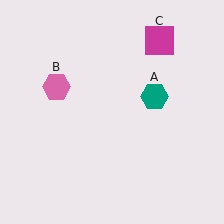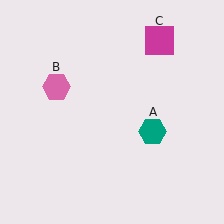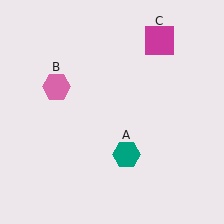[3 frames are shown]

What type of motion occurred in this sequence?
The teal hexagon (object A) rotated clockwise around the center of the scene.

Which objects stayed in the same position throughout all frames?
Pink hexagon (object B) and magenta square (object C) remained stationary.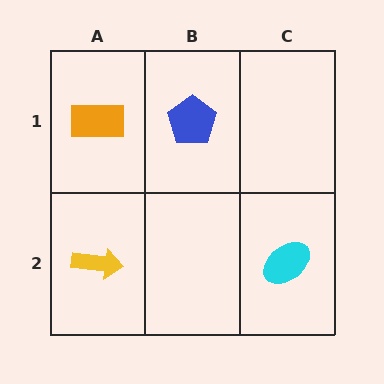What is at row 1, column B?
A blue pentagon.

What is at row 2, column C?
A cyan ellipse.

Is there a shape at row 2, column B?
No, that cell is empty.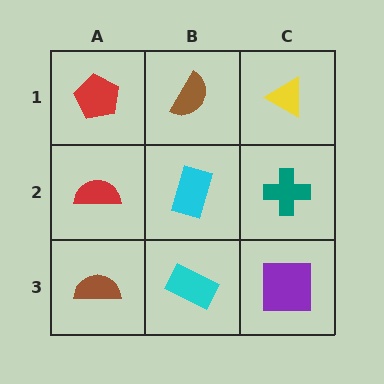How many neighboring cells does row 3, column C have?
2.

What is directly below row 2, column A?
A brown semicircle.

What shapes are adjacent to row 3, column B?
A cyan rectangle (row 2, column B), a brown semicircle (row 3, column A), a purple square (row 3, column C).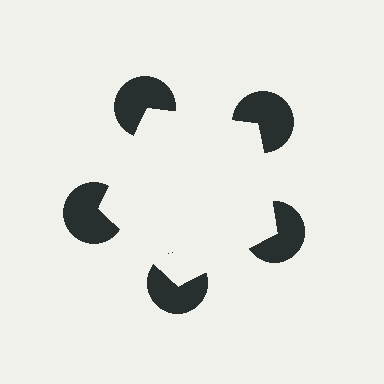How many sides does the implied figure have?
5 sides.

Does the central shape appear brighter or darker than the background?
It typically appears slightly brighter than the background, even though no actual brightness change is drawn.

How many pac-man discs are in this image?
There are 5 — one at each vertex of the illusory pentagon.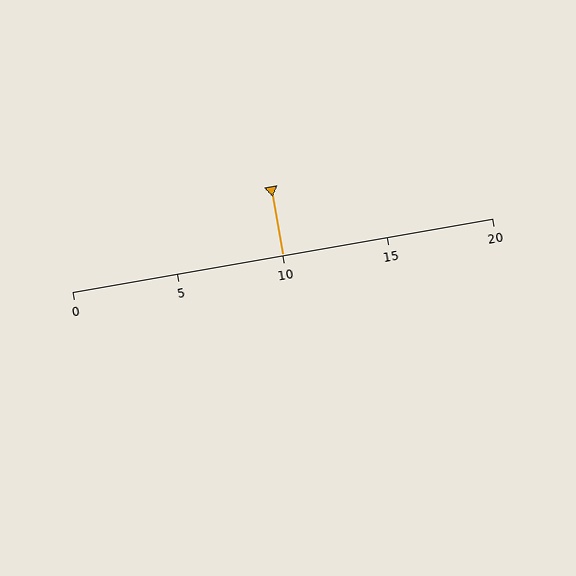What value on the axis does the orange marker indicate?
The marker indicates approximately 10.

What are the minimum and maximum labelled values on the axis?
The axis runs from 0 to 20.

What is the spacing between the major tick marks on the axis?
The major ticks are spaced 5 apart.